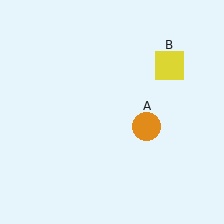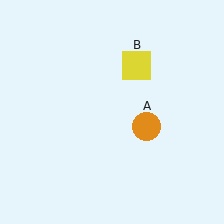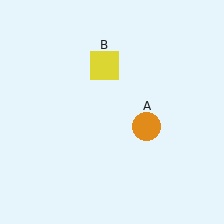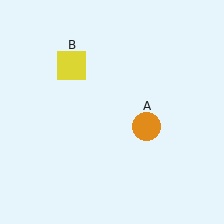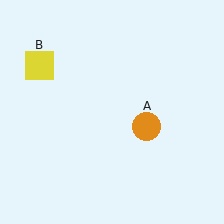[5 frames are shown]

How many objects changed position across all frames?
1 object changed position: yellow square (object B).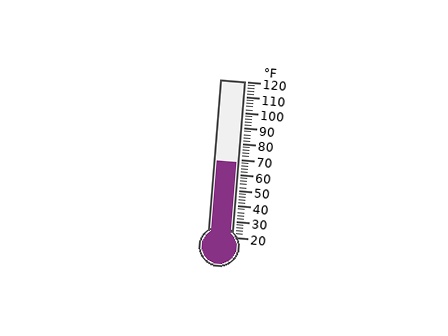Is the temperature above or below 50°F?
The temperature is above 50°F.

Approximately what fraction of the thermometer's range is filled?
The thermometer is filled to approximately 50% of its range.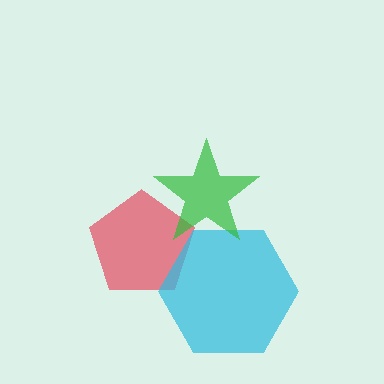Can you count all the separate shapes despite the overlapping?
Yes, there are 3 separate shapes.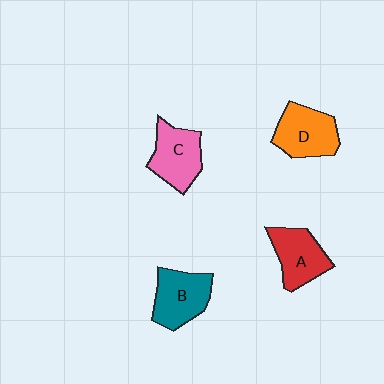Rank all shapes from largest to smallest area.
From largest to smallest: D (orange), B (teal), C (pink), A (red).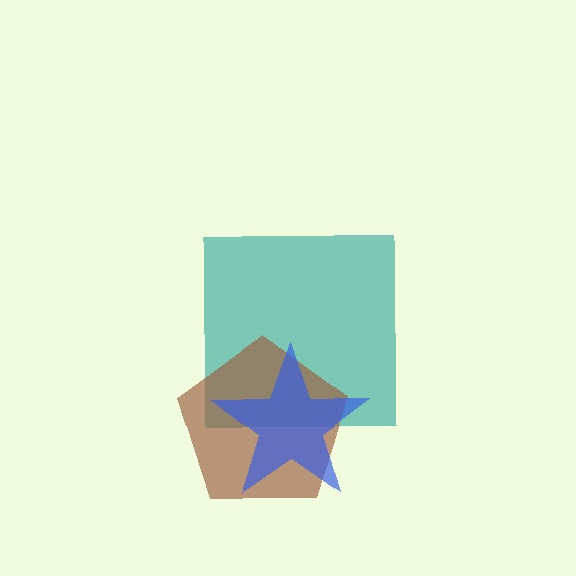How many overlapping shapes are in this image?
There are 3 overlapping shapes in the image.